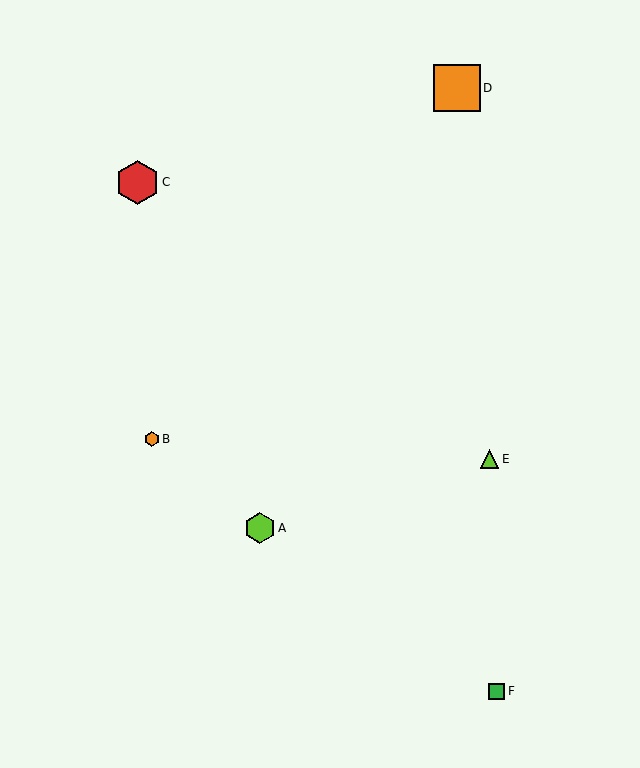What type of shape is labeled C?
Shape C is a red hexagon.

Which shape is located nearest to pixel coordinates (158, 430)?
The orange hexagon (labeled B) at (152, 439) is nearest to that location.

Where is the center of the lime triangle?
The center of the lime triangle is at (490, 459).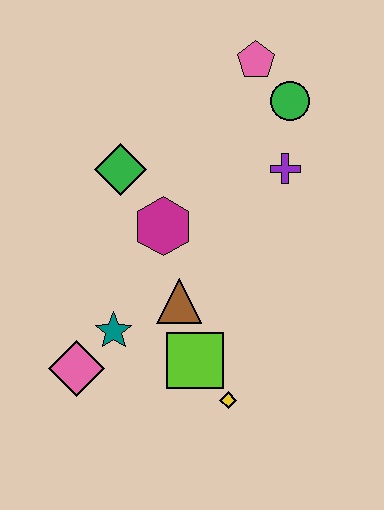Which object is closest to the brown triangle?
The lime square is closest to the brown triangle.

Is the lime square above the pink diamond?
Yes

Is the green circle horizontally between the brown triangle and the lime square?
No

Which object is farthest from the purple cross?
The pink diamond is farthest from the purple cross.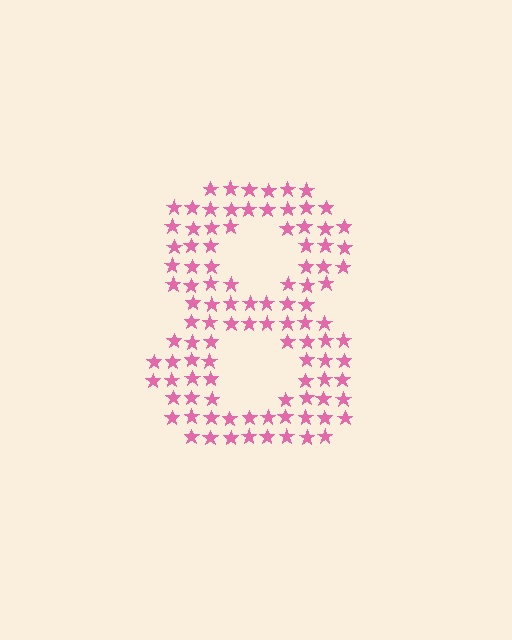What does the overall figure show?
The overall figure shows the digit 8.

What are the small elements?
The small elements are stars.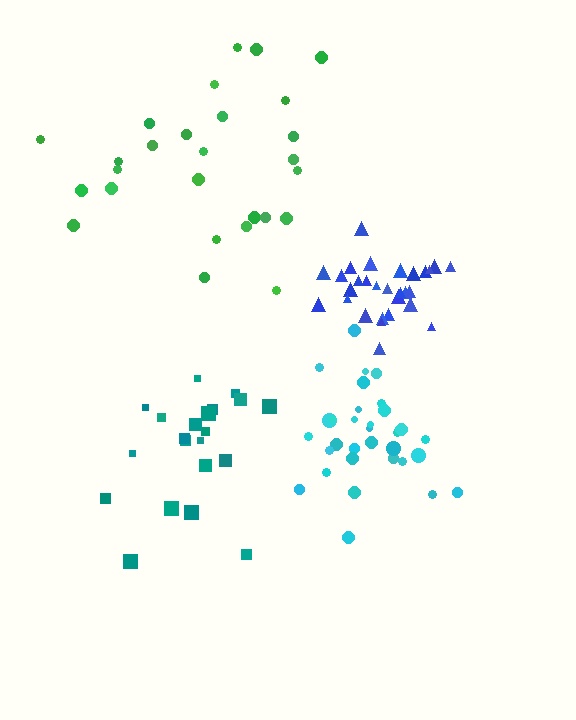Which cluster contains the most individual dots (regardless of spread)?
Cyan (32).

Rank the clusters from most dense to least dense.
blue, cyan, teal, green.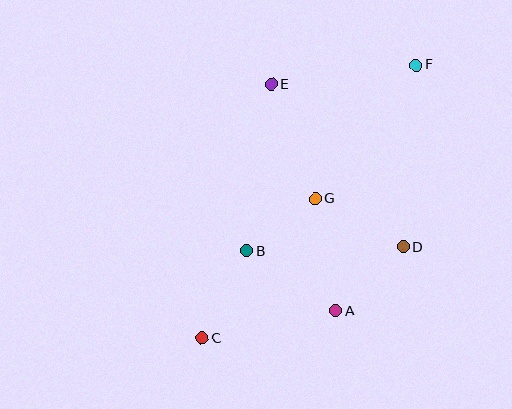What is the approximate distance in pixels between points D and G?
The distance between D and G is approximately 101 pixels.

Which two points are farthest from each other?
Points C and F are farthest from each other.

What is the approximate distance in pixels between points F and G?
The distance between F and G is approximately 167 pixels.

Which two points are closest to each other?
Points B and G are closest to each other.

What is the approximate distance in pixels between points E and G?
The distance between E and G is approximately 123 pixels.